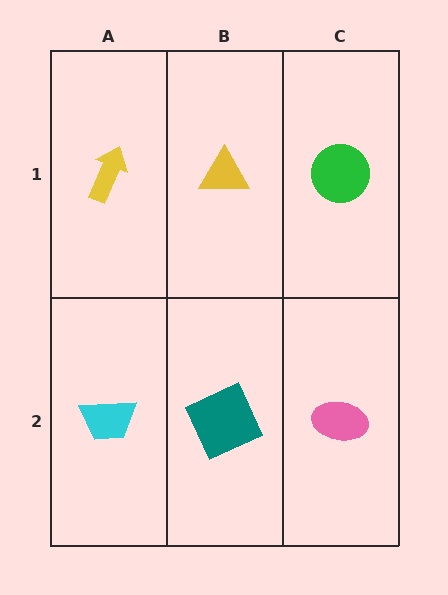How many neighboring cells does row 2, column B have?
3.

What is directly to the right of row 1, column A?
A yellow triangle.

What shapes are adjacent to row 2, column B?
A yellow triangle (row 1, column B), a cyan trapezoid (row 2, column A), a pink ellipse (row 2, column C).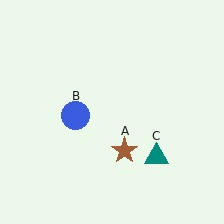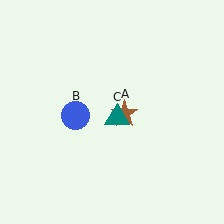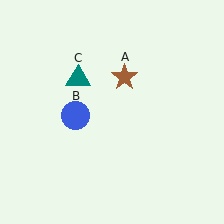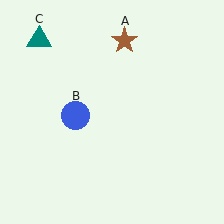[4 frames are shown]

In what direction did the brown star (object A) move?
The brown star (object A) moved up.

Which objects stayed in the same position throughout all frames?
Blue circle (object B) remained stationary.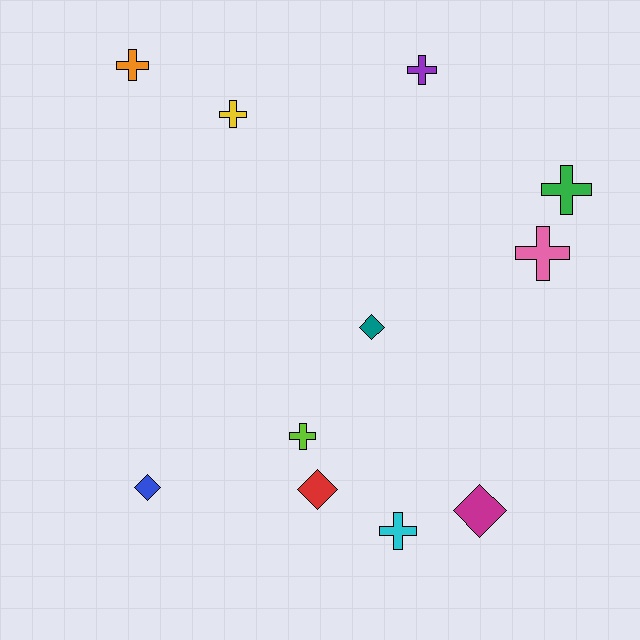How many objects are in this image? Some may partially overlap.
There are 11 objects.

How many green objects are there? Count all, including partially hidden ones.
There is 1 green object.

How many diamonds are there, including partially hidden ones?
There are 4 diamonds.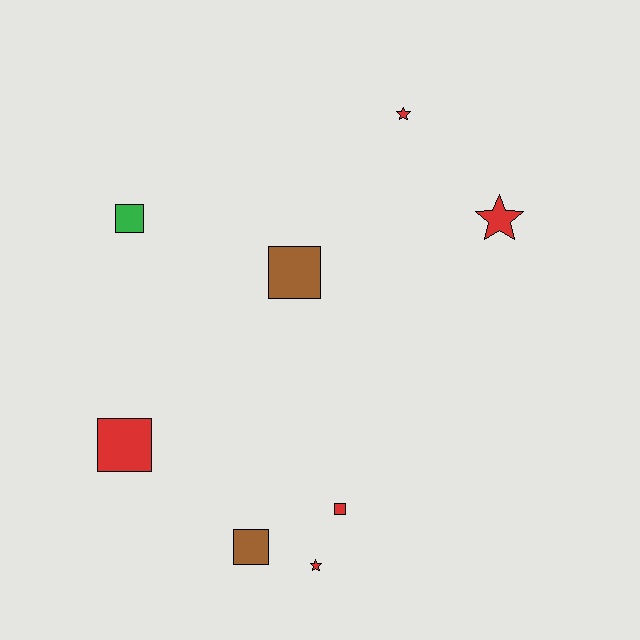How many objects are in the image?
There are 8 objects.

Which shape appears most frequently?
Square, with 5 objects.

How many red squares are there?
There are 2 red squares.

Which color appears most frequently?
Red, with 5 objects.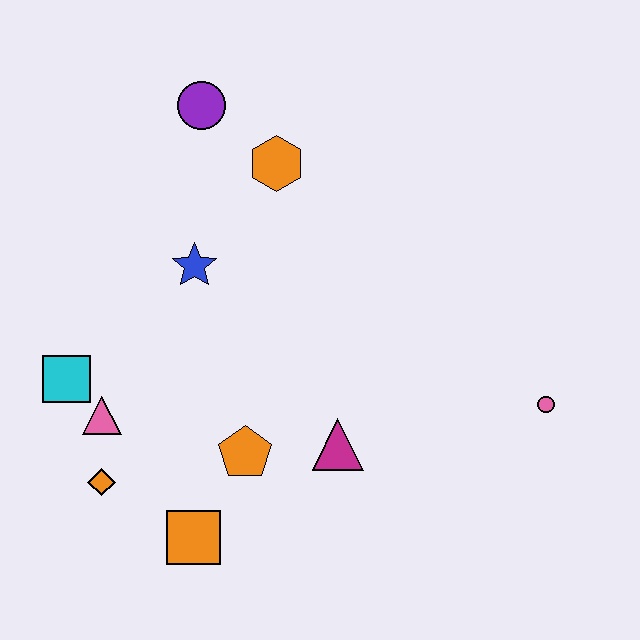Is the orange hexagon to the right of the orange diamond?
Yes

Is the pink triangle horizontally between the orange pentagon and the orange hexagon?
No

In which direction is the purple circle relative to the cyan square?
The purple circle is above the cyan square.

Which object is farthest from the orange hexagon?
The orange square is farthest from the orange hexagon.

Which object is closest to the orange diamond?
The pink triangle is closest to the orange diamond.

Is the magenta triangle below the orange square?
No